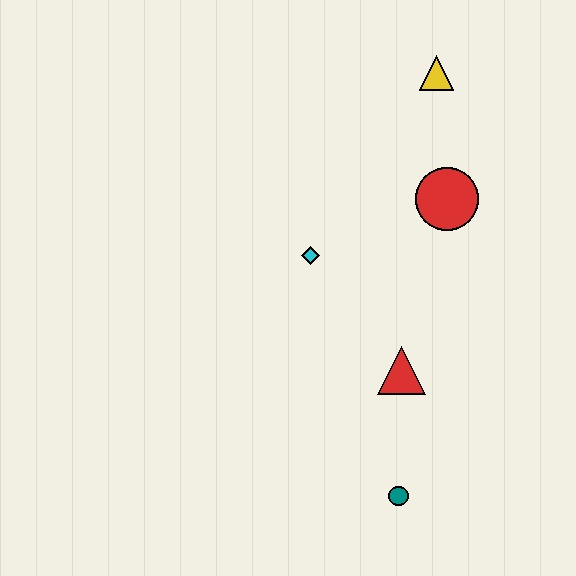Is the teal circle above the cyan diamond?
No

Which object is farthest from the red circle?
The teal circle is farthest from the red circle.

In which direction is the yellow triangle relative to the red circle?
The yellow triangle is above the red circle.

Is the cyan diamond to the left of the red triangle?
Yes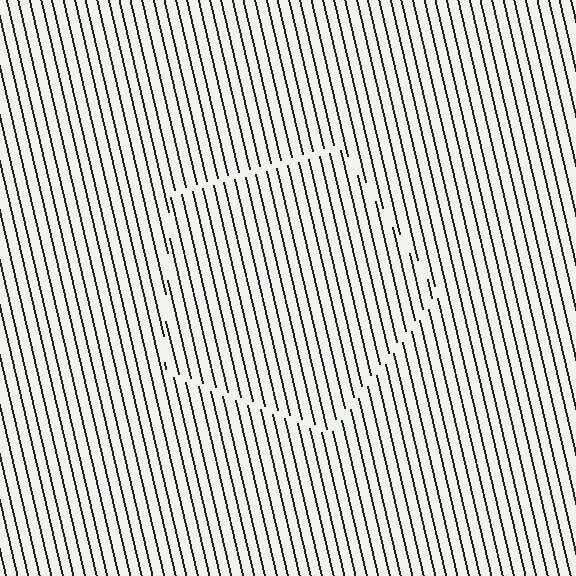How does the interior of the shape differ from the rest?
The interior of the shape contains the same grating, shifted by half a period — the contour is defined by the phase discontinuity where line-ends from the inner and outer gratings abut.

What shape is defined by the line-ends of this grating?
An illusory pentagon. The interior of the shape contains the same grating, shifted by half a period — the contour is defined by the phase discontinuity where line-ends from the inner and outer gratings abut.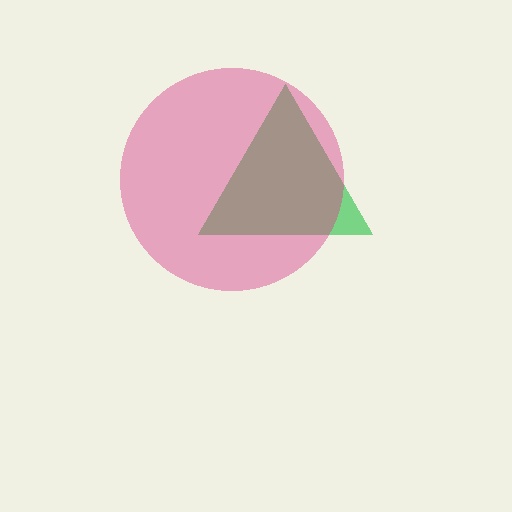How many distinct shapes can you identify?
There are 2 distinct shapes: a green triangle, a magenta circle.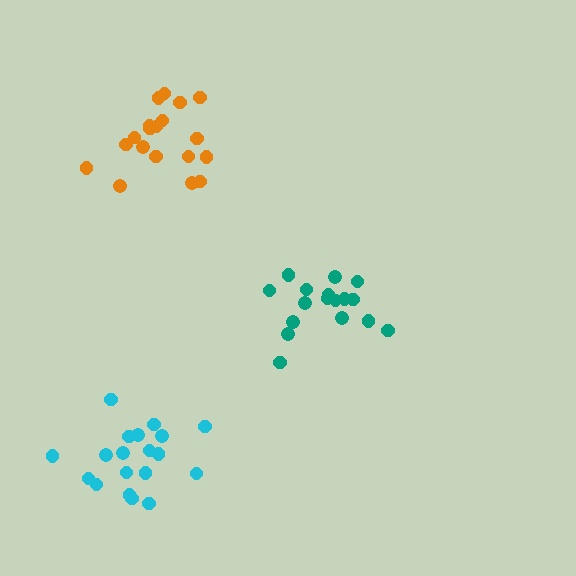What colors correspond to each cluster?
The clusters are colored: teal, cyan, orange.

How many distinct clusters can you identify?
There are 3 distinct clusters.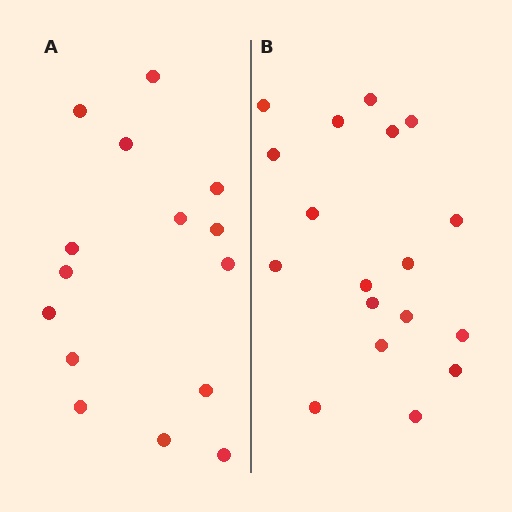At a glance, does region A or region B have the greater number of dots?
Region B (the right region) has more dots.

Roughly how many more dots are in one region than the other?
Region B has just a few more — roughly 2 or 3 more dots than region A.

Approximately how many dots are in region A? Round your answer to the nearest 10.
About 20 dots. (The exact count is 15, which rounds to 20.)